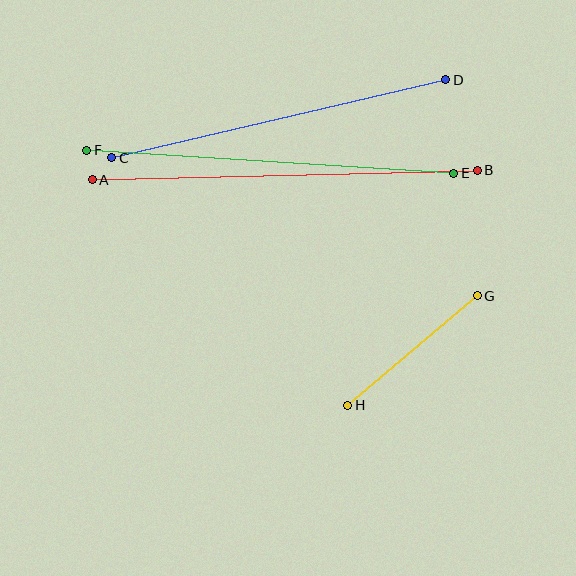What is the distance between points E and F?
The distance is approximately 368 pixels.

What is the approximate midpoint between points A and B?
The midpoint is at approximately (285, 175) pixels.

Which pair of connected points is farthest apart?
Points A and B are farthest apart.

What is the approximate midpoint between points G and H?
The midpoint is at approximately (412, 350) pixels.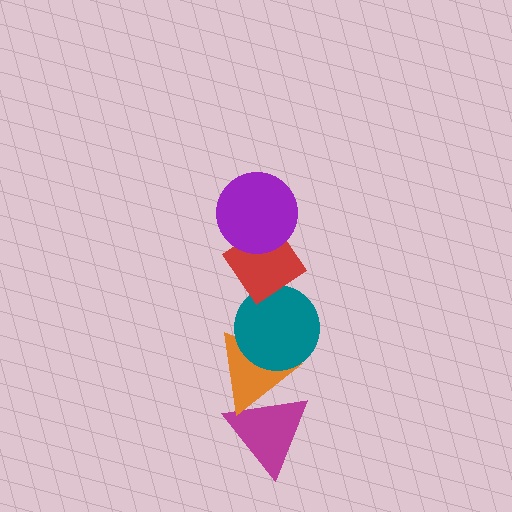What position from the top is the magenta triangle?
The magenta triangle is 5th from the top.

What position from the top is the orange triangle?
The orange triangle is 4th from the top.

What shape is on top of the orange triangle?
The teal circle is on top of the orange triangle.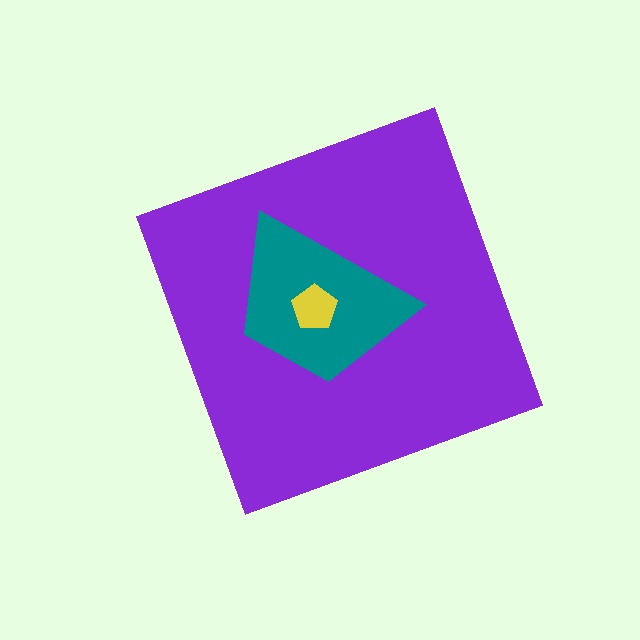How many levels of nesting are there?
3.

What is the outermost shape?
The purple diamond.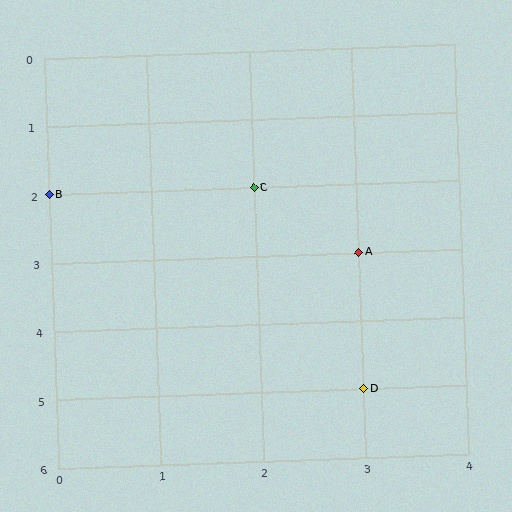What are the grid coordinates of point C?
Point C is at grid coordinates (2, 2).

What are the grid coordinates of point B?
Point B is at grid coordinates (0, 2).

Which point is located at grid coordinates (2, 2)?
Point C is at (2, 2).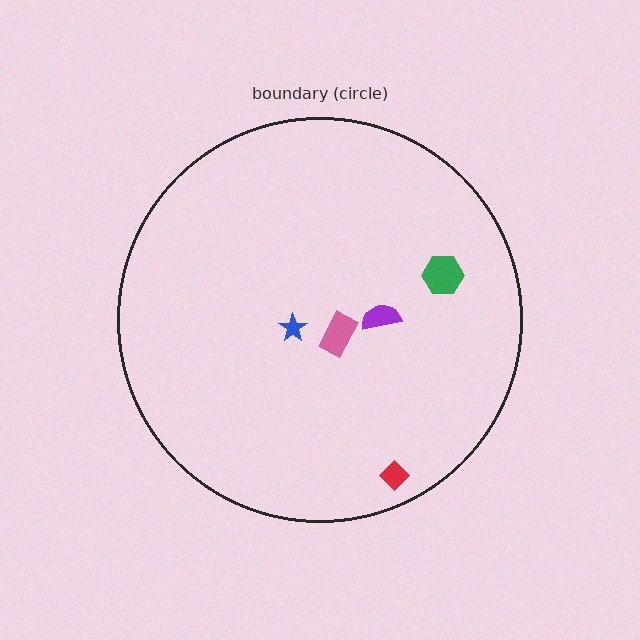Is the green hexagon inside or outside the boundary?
Inside.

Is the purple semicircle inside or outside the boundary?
Inside.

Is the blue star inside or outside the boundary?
Inside.